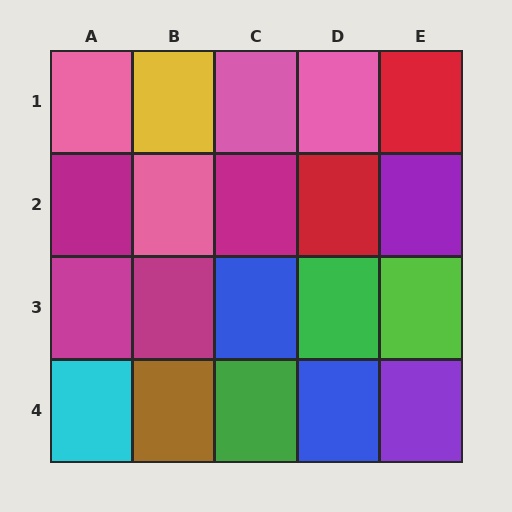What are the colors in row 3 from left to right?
Magenta, magenta, blue, green, lime.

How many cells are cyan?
1 cell is cyan.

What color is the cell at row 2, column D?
Red.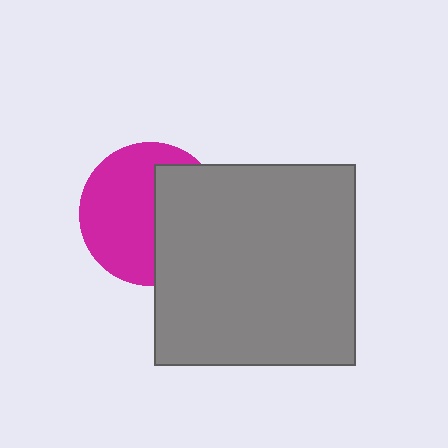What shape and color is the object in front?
The object in front is a gray square.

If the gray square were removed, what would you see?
You would see the complete magenta circle.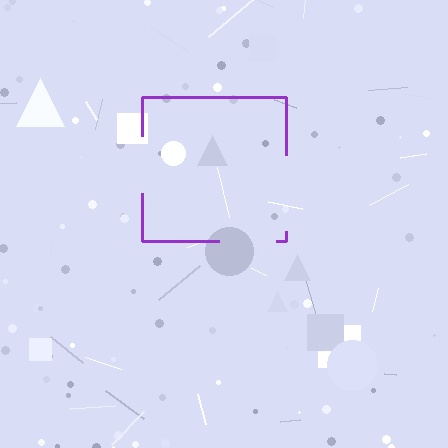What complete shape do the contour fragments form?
The contour fragments form a square.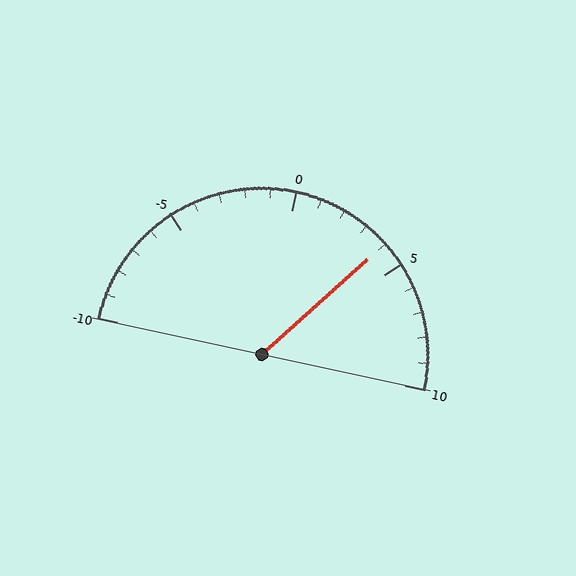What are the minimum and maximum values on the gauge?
The gauge ranges from -10 to 10.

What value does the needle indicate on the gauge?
The needle indicates approximately 4.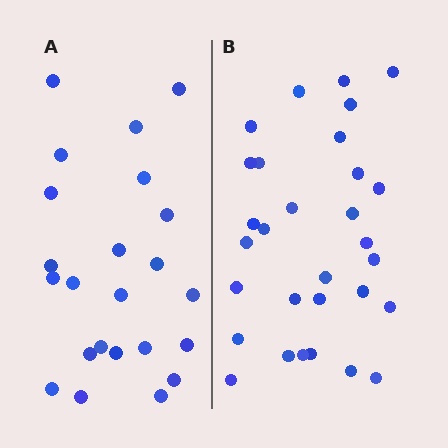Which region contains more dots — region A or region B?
Region B (the right region) has more dots.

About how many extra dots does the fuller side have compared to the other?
Region B has roughly 8 or so more dots than region A.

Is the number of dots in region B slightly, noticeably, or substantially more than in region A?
Region B has noticeably more, but not dramatically so. The ratio is roughly 1.3 to 1.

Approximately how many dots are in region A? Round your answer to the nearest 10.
About 20 dots. (The exact count is 23, which rounds to 20.)